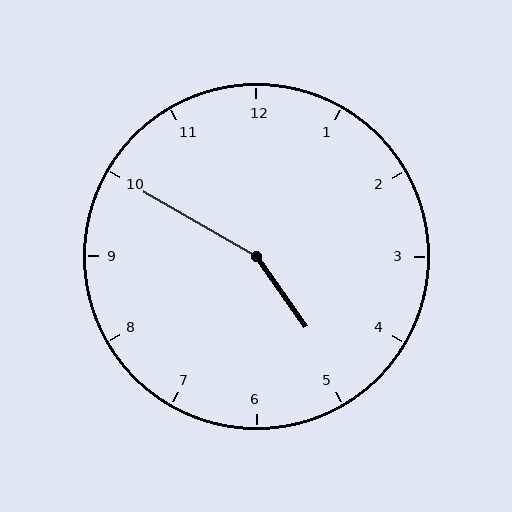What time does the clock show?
4:50.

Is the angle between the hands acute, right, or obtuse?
It is obtuse.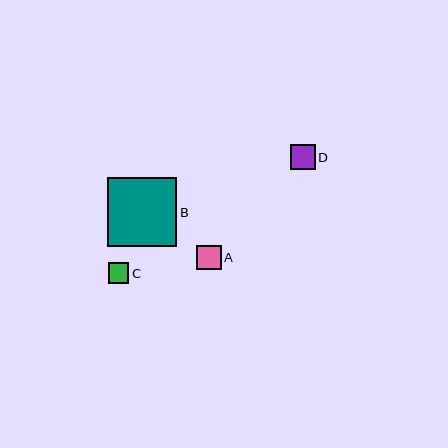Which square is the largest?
Square B is the largest with a size of approximately 69 pixels.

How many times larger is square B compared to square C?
Square B is approximately 3.3 times the size of square C.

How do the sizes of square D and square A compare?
Square D and square A are approximately the same size.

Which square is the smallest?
Square C is the smallest with a size of approximately 21 pixels.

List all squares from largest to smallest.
From largest to smallest: B, D, A, C.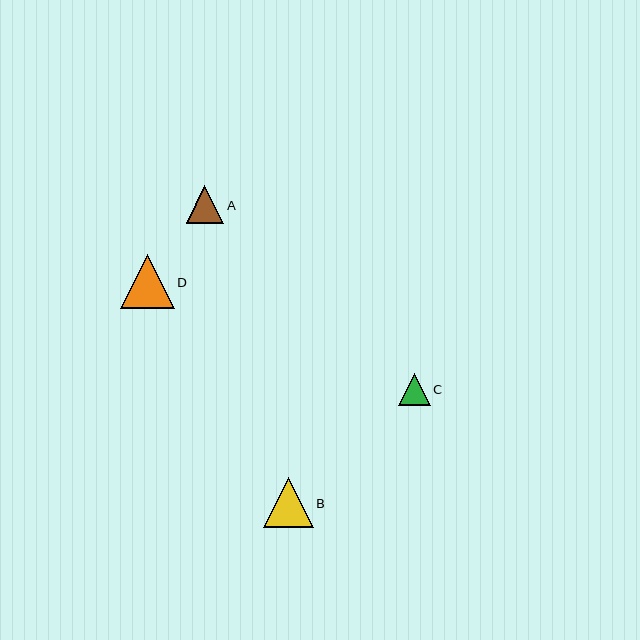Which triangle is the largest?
Triangle D is the largest with a size of approximately 54 pixels.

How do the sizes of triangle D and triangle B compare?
Triangle D and triangle B are approximately the same size.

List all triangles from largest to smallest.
From largest to smallest: D, B, A, C.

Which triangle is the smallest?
Triangle C is the smallest with a size of approximately 32 pixels.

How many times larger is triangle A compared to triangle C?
Triangle A is approximately 1.2 times the size of triangle C.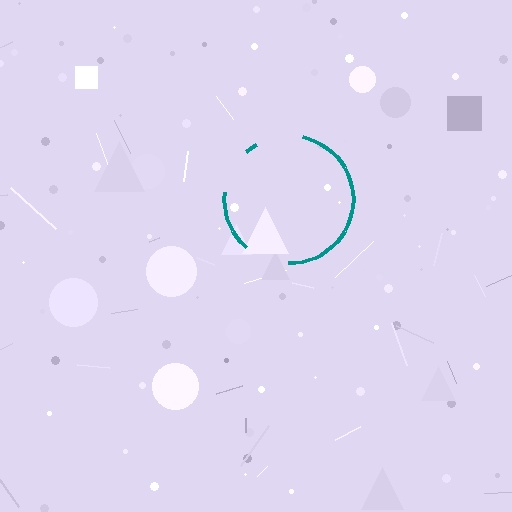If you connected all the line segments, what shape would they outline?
They would outline a circle.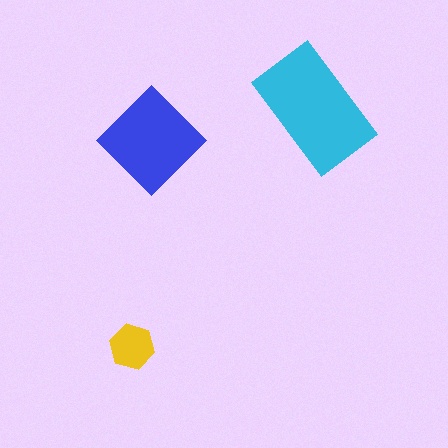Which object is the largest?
The cyan rectangle.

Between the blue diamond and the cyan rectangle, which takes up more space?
The cyan rectangle.